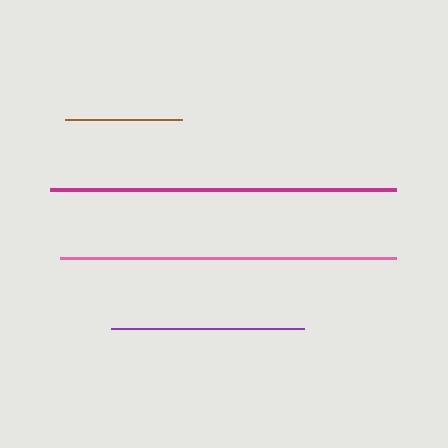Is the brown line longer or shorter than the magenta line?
The magenta line is longer than the brown line.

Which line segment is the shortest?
The brown line is the shortest at approximately 117 pixels.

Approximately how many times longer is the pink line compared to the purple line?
The pink line is approximately 1.7 times the length of the purple line.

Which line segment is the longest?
The magenta line is the longest at approximately 346 pixels.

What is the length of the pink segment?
The pink segment is approximately 336 pixels long.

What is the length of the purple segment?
The purple segment is approximately 193 pixels long.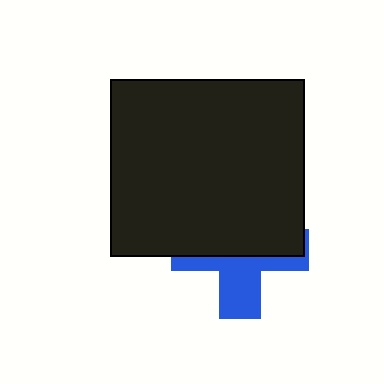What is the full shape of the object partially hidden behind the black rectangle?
The partially hidden object is a blue cross.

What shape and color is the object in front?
The object in front is a black rectangle.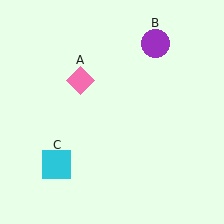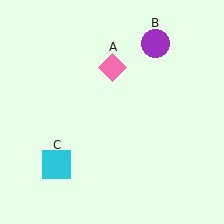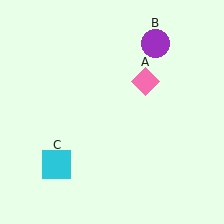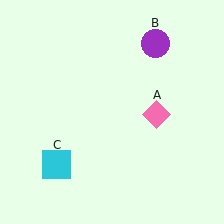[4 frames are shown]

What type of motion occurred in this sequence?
The pink diamond (object A) rotated clockwise around the center of the scene.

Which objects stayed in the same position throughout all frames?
Purple circle (object B) and cyan square (object C) remained stationary.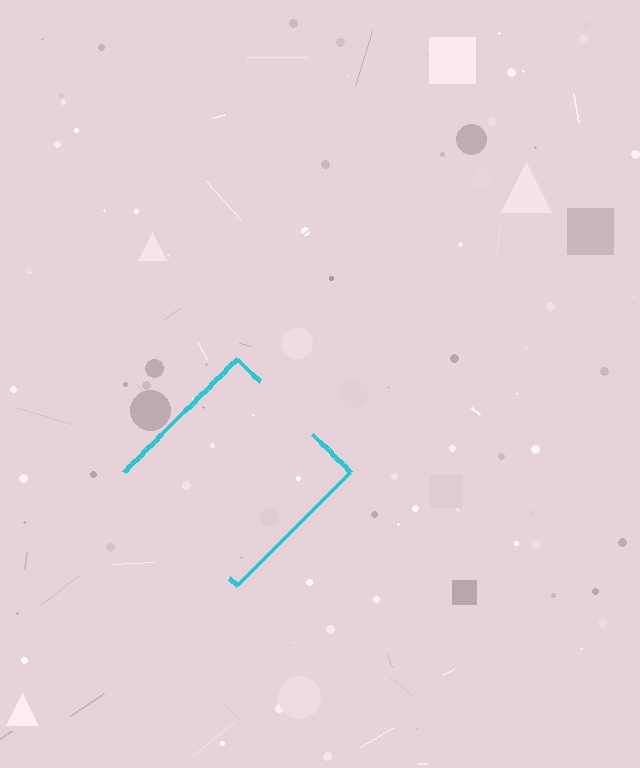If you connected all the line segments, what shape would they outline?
They would outline a diamond.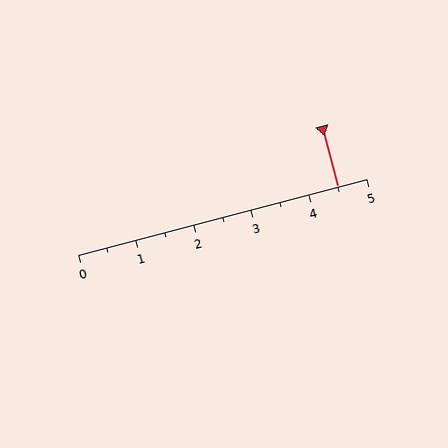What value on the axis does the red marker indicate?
The marker indicates approximately 4.5.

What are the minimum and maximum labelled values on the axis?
The axis runs from 0 to 5.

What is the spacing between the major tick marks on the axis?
The major ticks are spaced 1 apart.